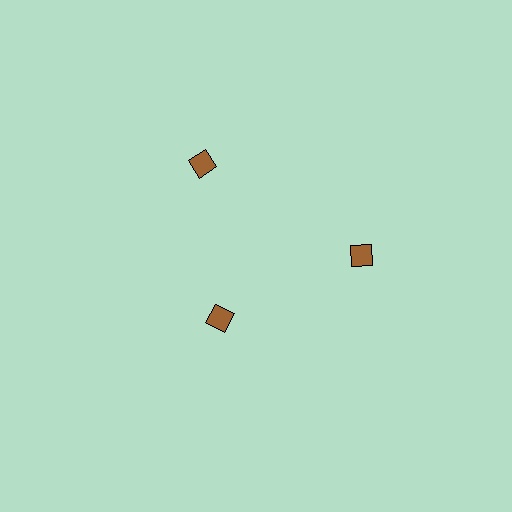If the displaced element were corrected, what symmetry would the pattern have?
It would have 3-fold rotational symmetry — the pattern would map onto itself every 120 degrees.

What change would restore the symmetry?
The symmetry would be restored by moving it outward, back onto the ring so that all 3 diamonds sit at equal angles and equal distance from the center.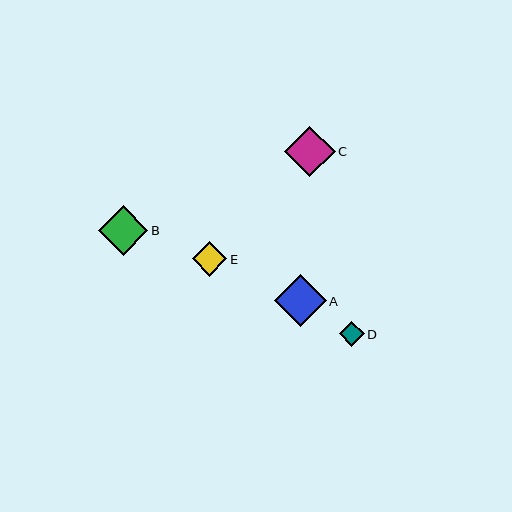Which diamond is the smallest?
Diamond D is the smallest with a size of approximately 25 pixels.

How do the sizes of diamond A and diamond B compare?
Diamond A and diamond B are approximately the same size.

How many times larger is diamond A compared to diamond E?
Diamond A is approximately 1.5 times the size of diamond E.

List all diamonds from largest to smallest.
From largest to smallest: A, C, B, E, D.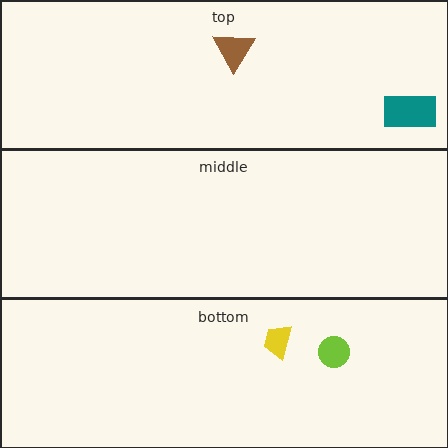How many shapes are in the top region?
2.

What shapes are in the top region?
The brown triangle, the teal rectangle.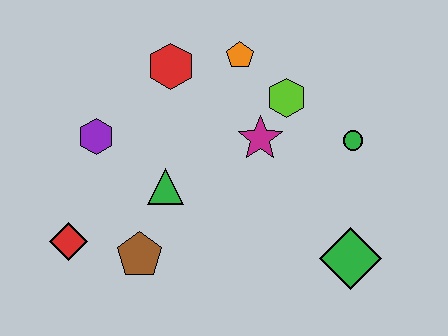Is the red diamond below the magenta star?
Yes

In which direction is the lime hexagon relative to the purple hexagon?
The lime hexagon is to the right of the purple hexagon.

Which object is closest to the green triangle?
The brown pentagon is closest to the green triangle.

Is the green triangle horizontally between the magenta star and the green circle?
No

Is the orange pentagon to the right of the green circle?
No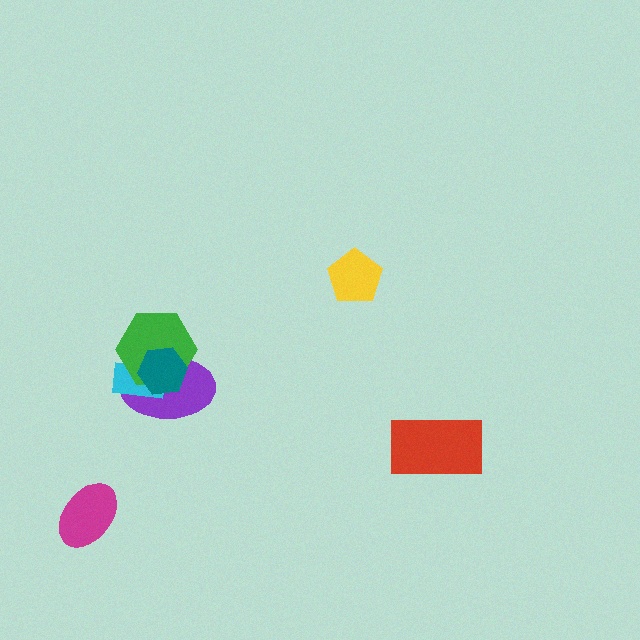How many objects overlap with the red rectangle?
0 objects overlap with the red rectangle.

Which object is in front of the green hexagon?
The teal hexagon is in front of the green hexagon.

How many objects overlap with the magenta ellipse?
0 objects overlap with the magenta ellipse.